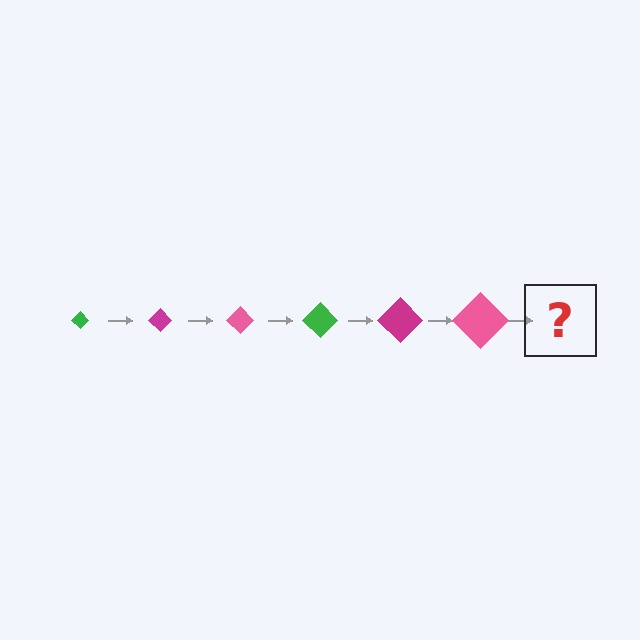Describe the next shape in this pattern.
It should be a green diamond, larger than the previous one.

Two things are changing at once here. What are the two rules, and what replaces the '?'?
The two rules are that the diamond grows larger each step and the color cycles through green, magenta, and pink. The '?' should be a green diamond, larger than the previous one.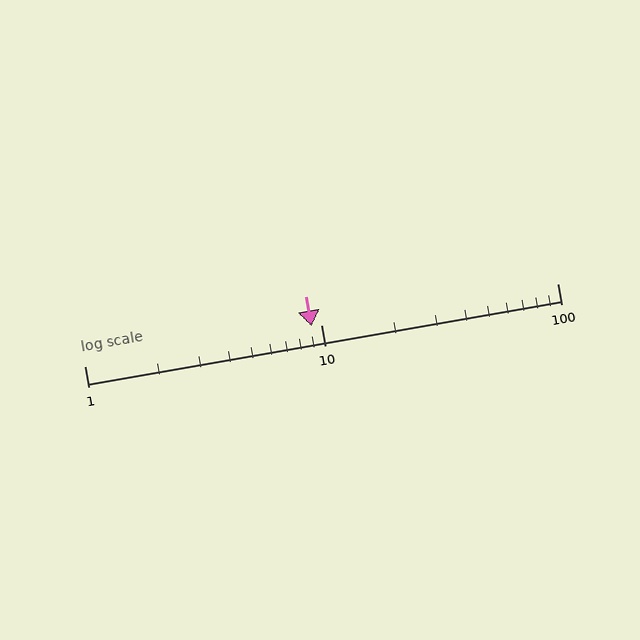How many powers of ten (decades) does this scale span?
The scale spans 2 decades, from 1 to 100.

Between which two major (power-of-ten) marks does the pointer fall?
The pointer is between 1 and 10.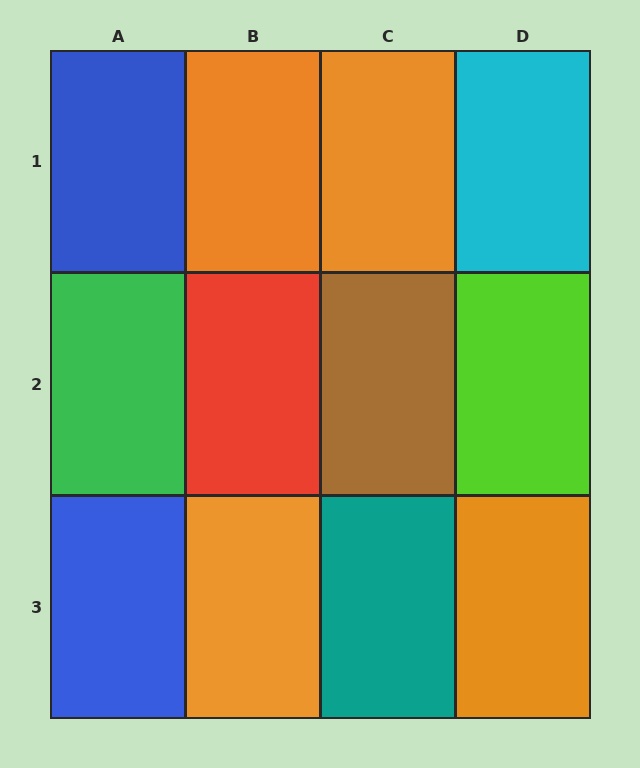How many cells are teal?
1 cell is teal.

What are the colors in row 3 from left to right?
Blue, orange, teal, orange.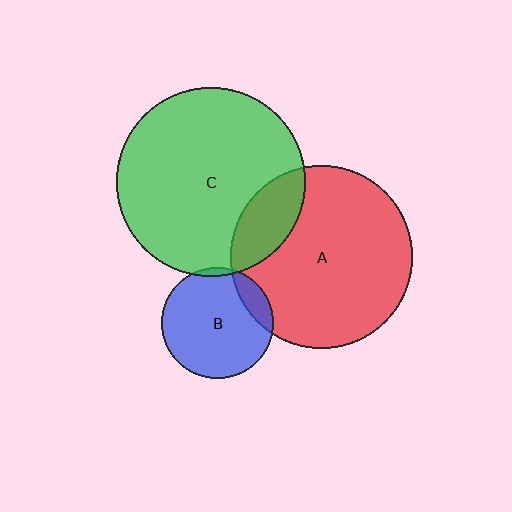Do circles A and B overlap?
Yes.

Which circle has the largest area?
Circle C (green).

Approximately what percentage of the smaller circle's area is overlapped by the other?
Approximately 10%.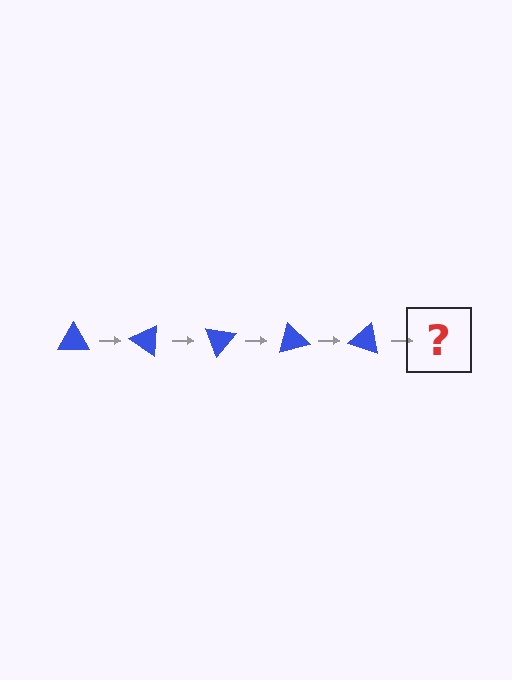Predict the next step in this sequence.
The next step is a blue triangle rotated 175 degrees.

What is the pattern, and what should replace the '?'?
The pattern is that the triangle rotates 35 degrees each step. The '?' should be a blue triangle rotated 175 degrees.